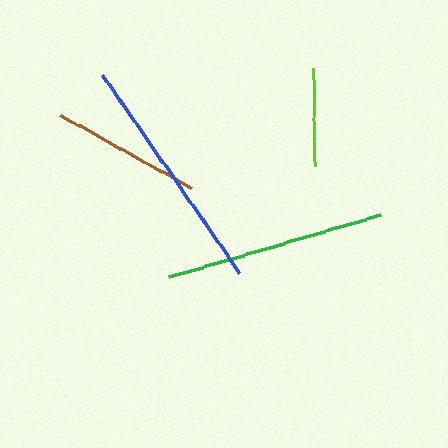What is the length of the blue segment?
The blue segment is approximately 240 pixels long.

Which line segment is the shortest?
The lime line is the shortest at approximately 98 pixels.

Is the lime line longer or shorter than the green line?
The green line is longer than the lime line.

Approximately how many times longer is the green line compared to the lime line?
The green line is approximately 2.2 times the length of the lime line.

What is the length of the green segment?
The green segment is approximately 221 pixels long.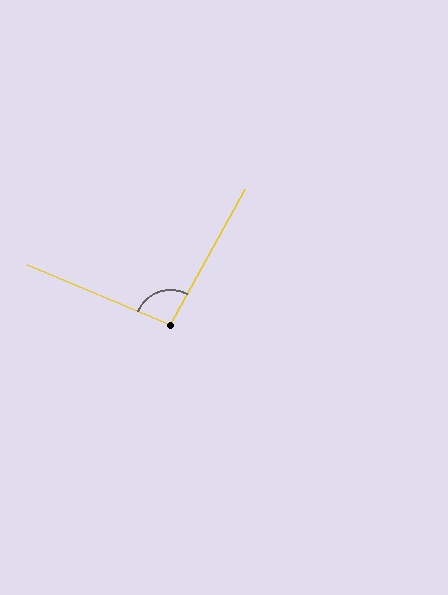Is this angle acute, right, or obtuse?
It is obtuse.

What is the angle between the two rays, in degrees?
Approximately 96 degrees.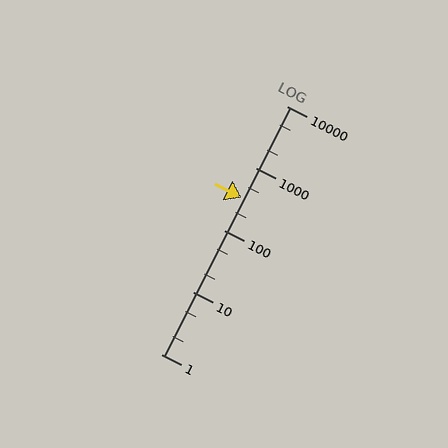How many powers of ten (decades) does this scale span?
The scale spans 4 decades, from 1 to 10000.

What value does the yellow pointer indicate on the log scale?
The pointer indicates approximately 330.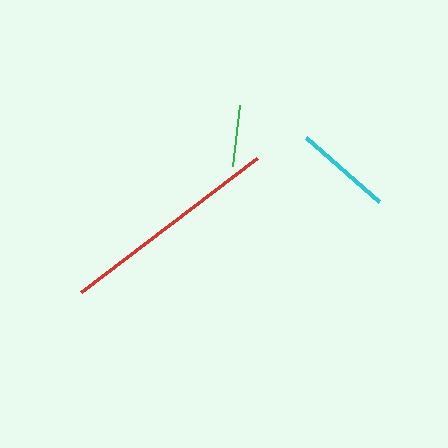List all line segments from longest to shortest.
From longest to shortest: red, cyan, green.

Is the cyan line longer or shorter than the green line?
The cyan line is longer than the green line.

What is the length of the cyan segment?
The cyan segment is approximately 98 pixels long.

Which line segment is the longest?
The red line is the longest at approximately 221 pixels.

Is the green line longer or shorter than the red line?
The red line is longer than the green line.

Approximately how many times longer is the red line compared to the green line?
The red line is approximately 3.6 times the length of the green line.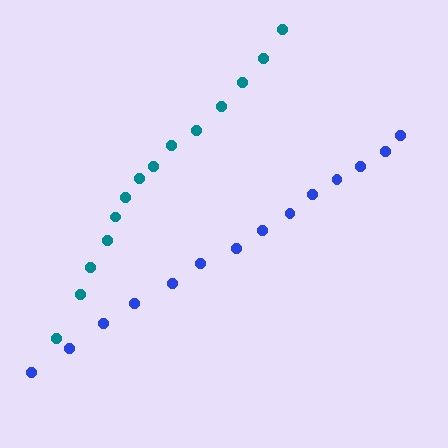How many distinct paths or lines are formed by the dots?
There are 2 distinct paths.